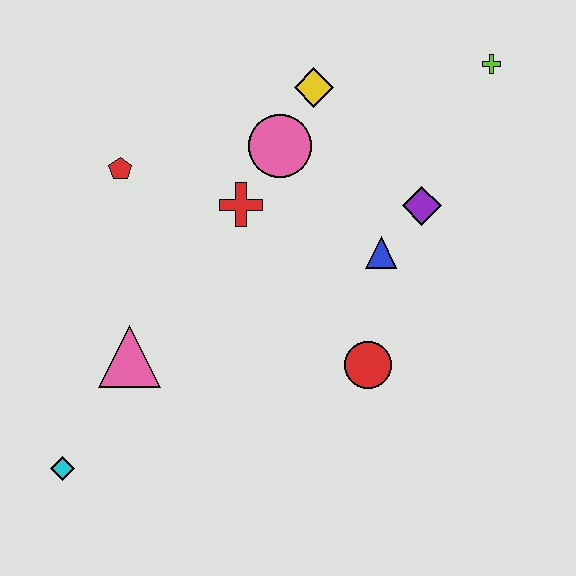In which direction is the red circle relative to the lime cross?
The red circle is below the lime cross.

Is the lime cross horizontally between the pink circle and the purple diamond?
No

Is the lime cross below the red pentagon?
No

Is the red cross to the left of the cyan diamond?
No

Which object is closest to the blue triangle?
The purple diamond is closest to the blue triangle.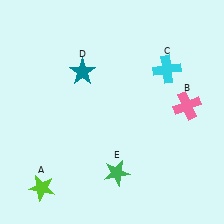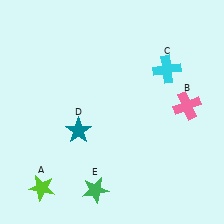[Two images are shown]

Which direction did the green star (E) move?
The green star (E) moved left.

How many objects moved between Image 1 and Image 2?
2 objects moved between the two images.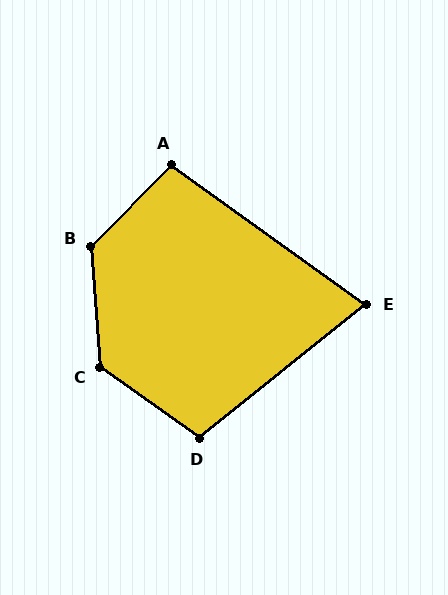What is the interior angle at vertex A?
Approximately 99 degrees (obtuse).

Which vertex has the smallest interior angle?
E, at approximately 74 degrees.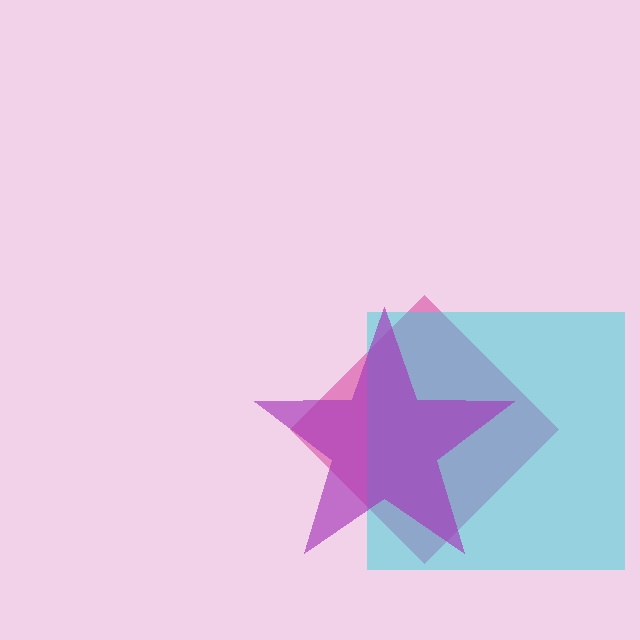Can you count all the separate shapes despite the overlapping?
Yes, there are 3 separate shapes.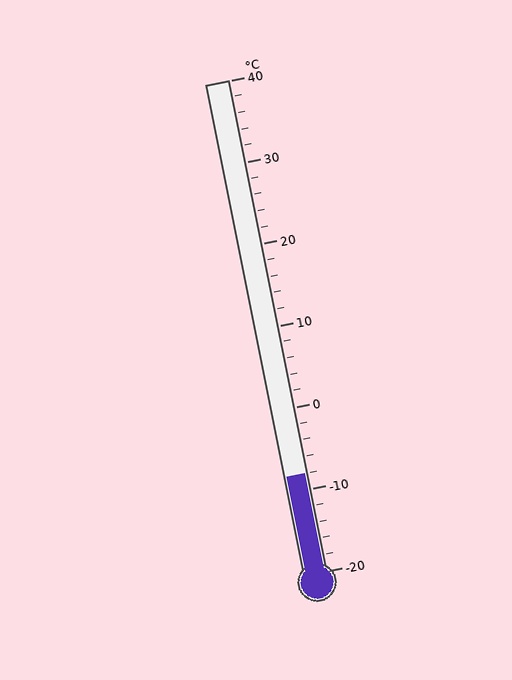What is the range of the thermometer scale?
The thermometer scale ranges from -20°C to 40°C.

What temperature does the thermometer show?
The thermometer shows approximately -8°C.